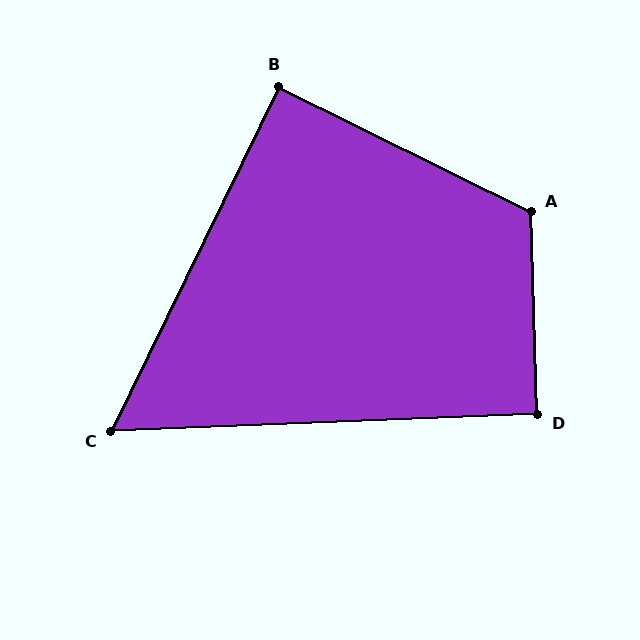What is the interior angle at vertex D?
Approximately 90 degrees (approximately right).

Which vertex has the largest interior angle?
A, at approximately 118 degrees.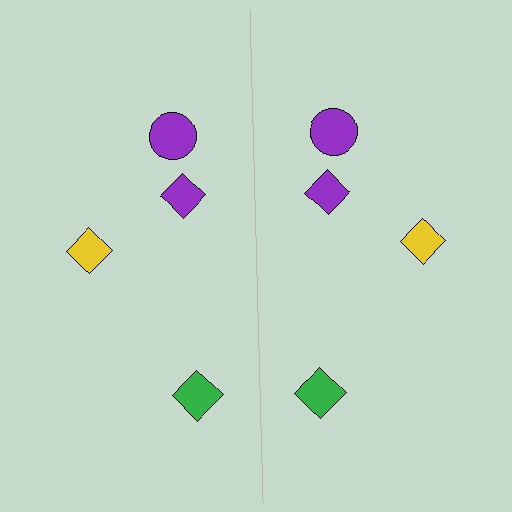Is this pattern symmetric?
Yes, this pattern has bilateral (reflection) symmetry.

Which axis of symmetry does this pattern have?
The pattern has a vertical axis of symmetry running through the center of the image.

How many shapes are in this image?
There are 8 shapes in this image.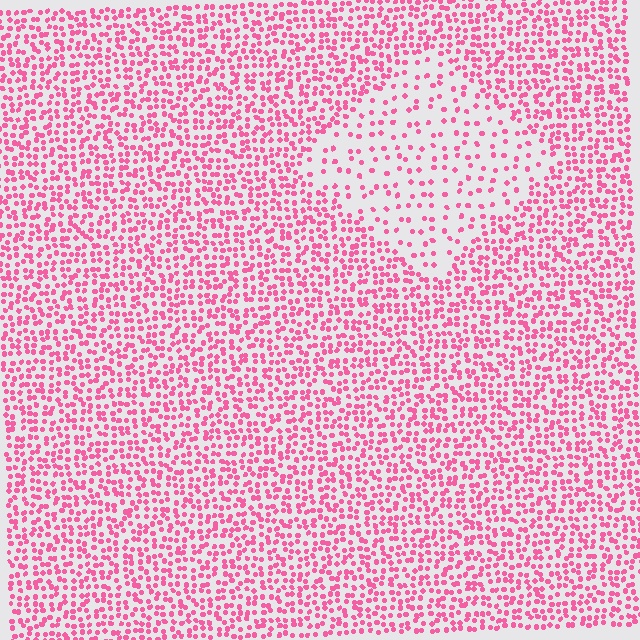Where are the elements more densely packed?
The elements are more densely packed outside the diamond boundary.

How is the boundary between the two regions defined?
The boundary is defined by a change in element density (approximately 2.5x ratio). All elements are the same color, size, and shape.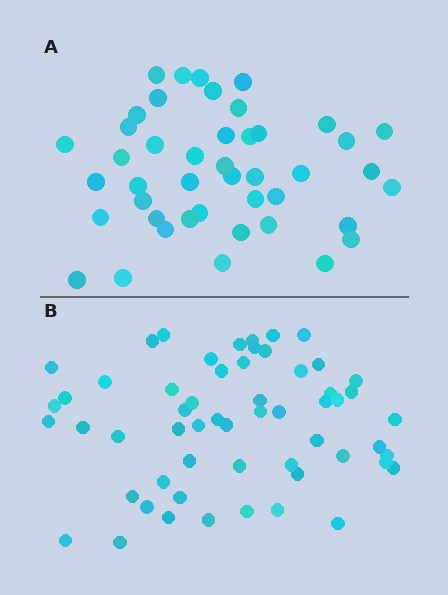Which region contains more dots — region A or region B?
Region B (the bottom region) has more dots.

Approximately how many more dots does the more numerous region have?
Region B has approximately 15 more dots than region A.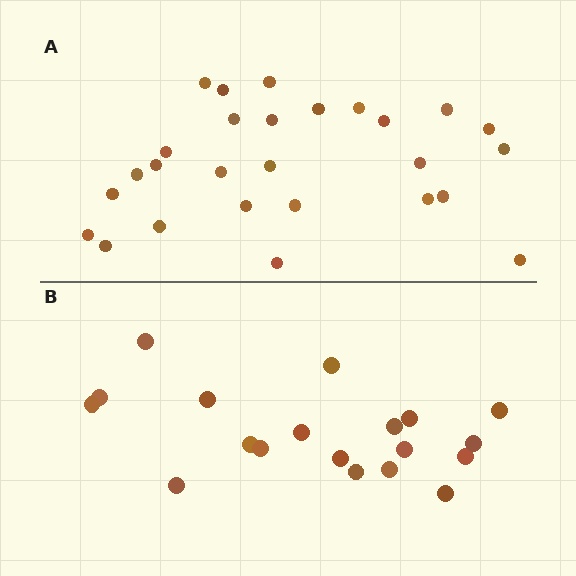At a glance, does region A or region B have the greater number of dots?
Region A (the top region) has more dots.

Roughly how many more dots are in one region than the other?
Region A has roughly 8 or so more dots than region B.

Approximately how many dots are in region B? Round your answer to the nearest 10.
About 20 dots. (The exact count is 19, which rounds to 20.)